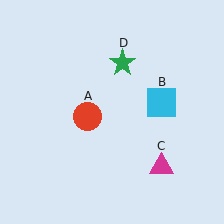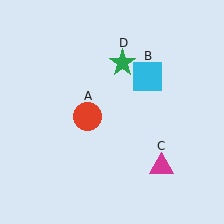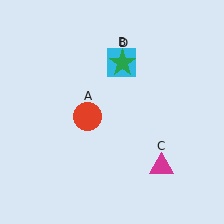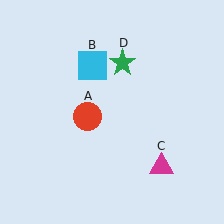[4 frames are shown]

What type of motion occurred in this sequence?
The cyan square (object B) rotated counterclockwise around the center of the scene.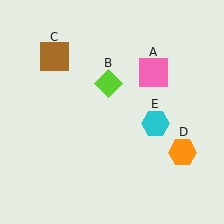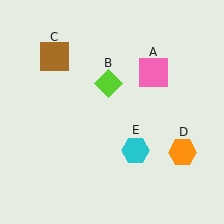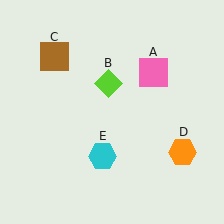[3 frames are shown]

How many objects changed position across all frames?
1 object changed position: cyan hexagon (object E).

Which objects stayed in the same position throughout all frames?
Pink square (object A) and lime diamond (object B) and brown square (object C) and orange hexagon (object D) remained stationary.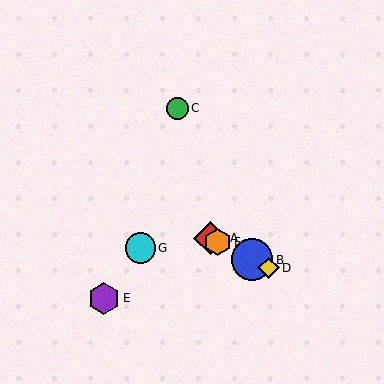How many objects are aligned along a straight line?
4 objects (A, B, D, F) are aligned along a straight line.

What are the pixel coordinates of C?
Object C is at (178, 108).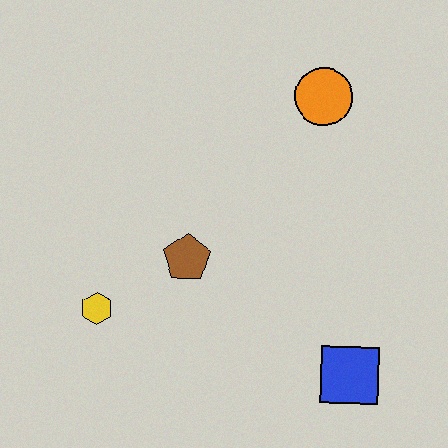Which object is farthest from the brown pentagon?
The orange circle is farthest from the brown pentagon.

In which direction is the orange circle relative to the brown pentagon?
The orange circle is above the brown pentagon.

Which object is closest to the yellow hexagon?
The brown pentagon is closest to the yellow hexagon.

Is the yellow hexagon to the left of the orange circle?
Yes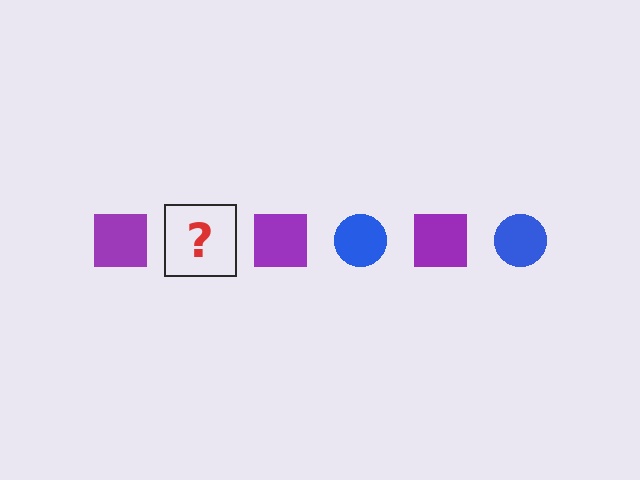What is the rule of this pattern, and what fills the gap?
The rule is that the pattern alternates between purple square and blue circle. The gap should be filled with a blue circle.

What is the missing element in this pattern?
The missing element is a blue circle.